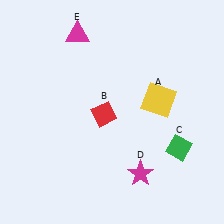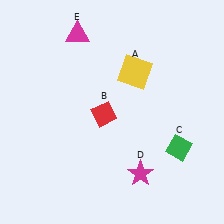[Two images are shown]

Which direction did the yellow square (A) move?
The yellow square (A) moved up.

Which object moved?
The yellow square (A) moved up.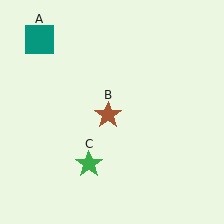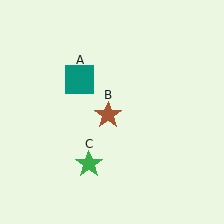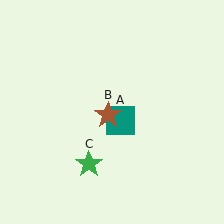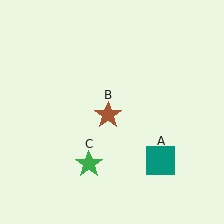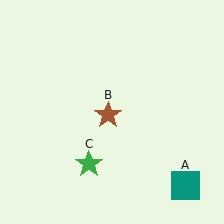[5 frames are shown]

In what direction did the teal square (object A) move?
The teal square (object A) moved down and to the right.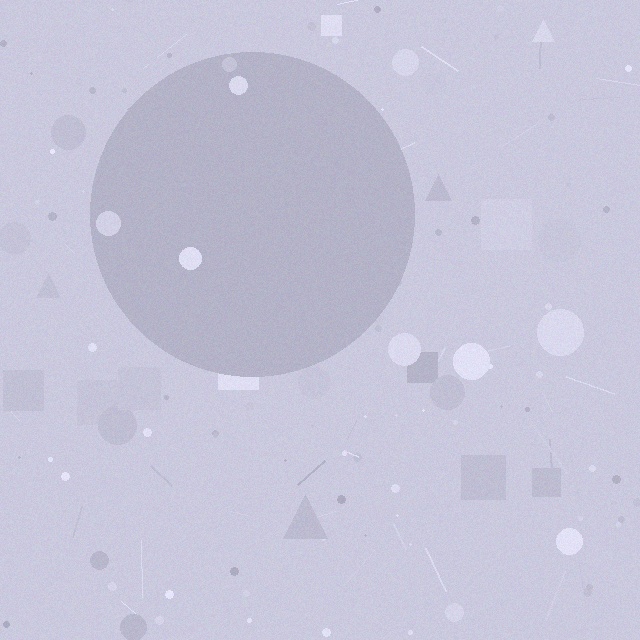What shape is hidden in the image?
A circle is hidden in the image.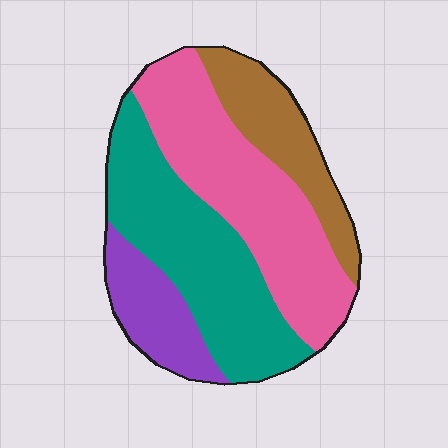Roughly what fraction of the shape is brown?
Brown takes up about one sixth (1/6) of the shape.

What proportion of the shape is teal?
Teal takes up about one third (1/3) of the shape.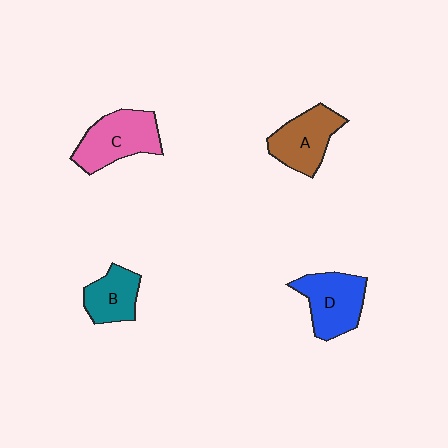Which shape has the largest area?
Shape C (pink).